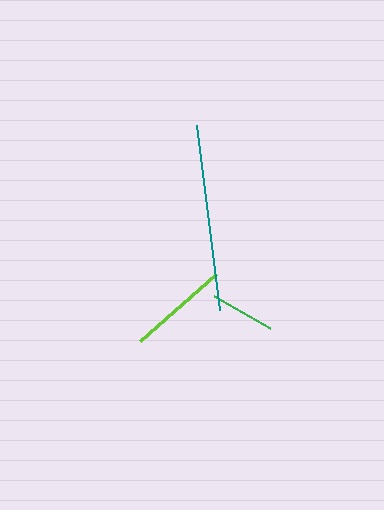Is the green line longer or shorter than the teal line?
The teal line is longer than the green line.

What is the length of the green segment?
The green segment is approximately 65 pixels long.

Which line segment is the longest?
The teal line is the longest at approximately 187 pixels.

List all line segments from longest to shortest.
From longest to shortest: teal, lime, green.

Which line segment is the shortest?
The green line is the shortest at approximately 65 pixels.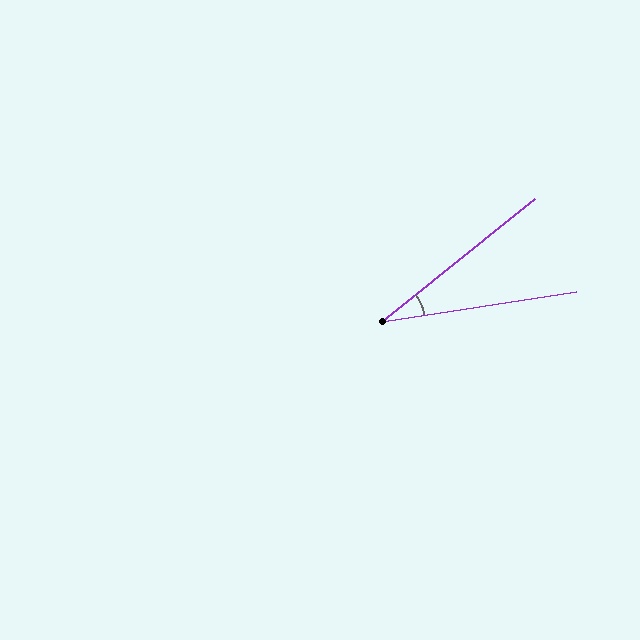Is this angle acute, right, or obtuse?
It is acute.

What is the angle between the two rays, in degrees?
Approximately 30 degrees.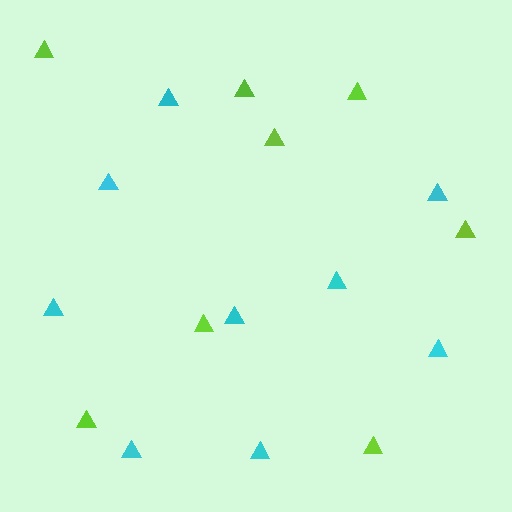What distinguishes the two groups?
There are 2 groups: one group of cyan triangles (9) and one group of lime triangles (8).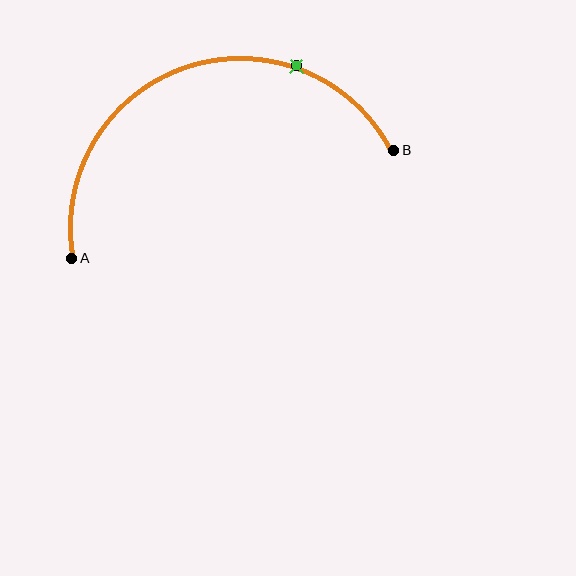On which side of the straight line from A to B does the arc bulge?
The arc bulges above the straight line connecting A and B.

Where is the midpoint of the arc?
The arc midpoint is the point on the curve farthest from the straight line joining A and B. It sits above that line.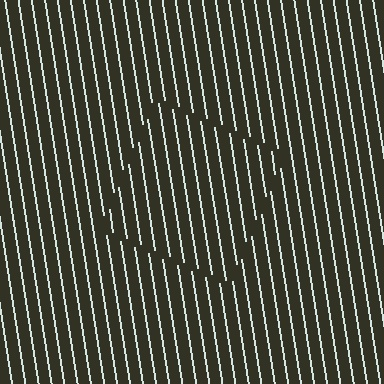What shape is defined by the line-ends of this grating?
An illusory square. The interior of the shape contains the same grating, shifted by half a period — the contour is defined by the phase discontinuity where line-ends from the inner and outer gratings abut.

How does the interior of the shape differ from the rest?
The interior of the shape contains the same grating, shifted by half a period — the contour is defined by the phase discontinuity where line-ends from the inner and outer gratings abut.